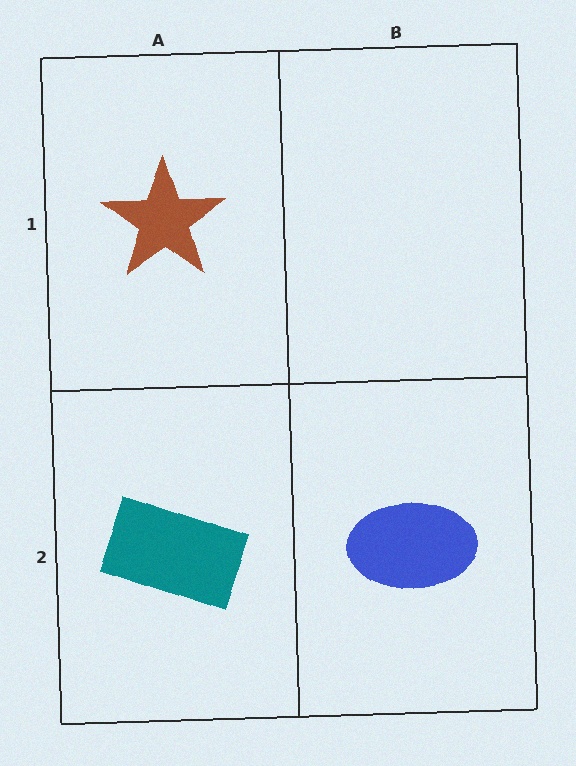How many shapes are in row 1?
1 shape.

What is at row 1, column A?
A brown star.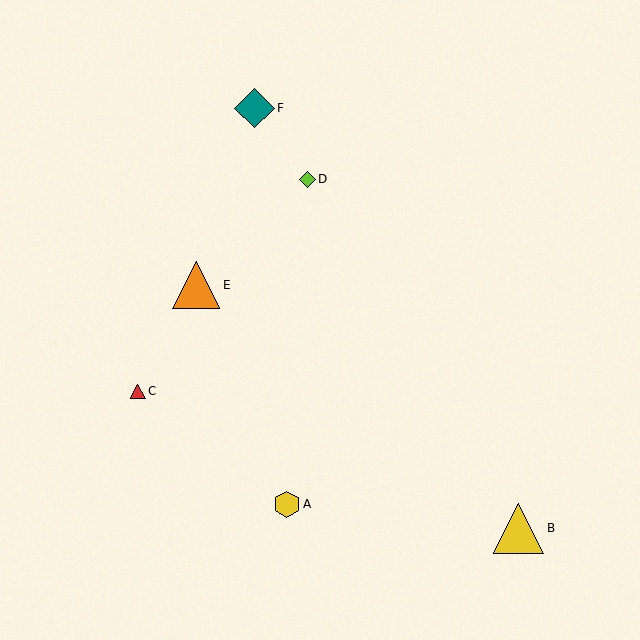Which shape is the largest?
The yellow triangle (labeled B) is the largest.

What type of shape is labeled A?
Shape A is a yellow hexagon.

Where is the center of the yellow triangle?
The center of the yellow triangle is at (518, 528).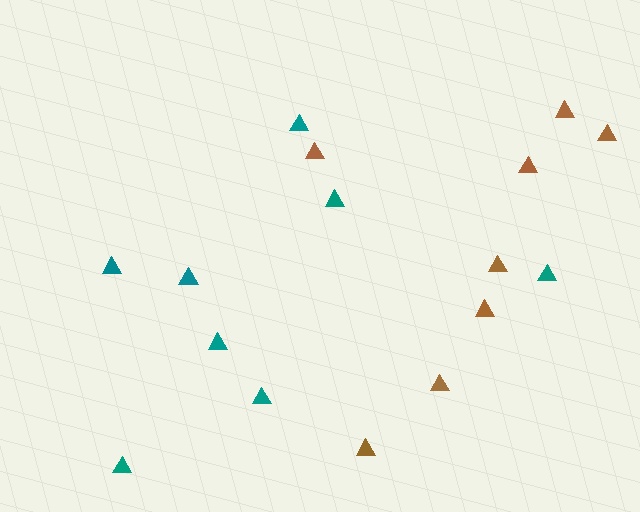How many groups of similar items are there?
There are 2 groups: one group of brown triangles (8) and one group of teal triangles (8).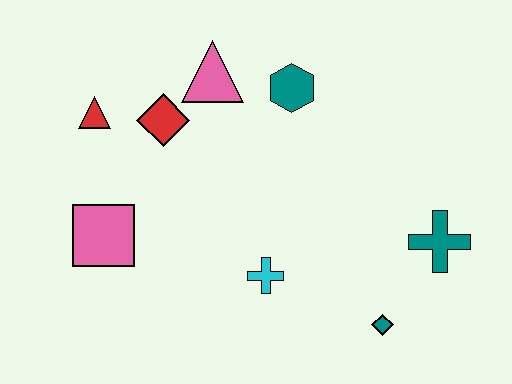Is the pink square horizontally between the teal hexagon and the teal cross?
No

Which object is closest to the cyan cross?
The teal diamond is closest to the cyan cross.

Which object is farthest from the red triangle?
The teal cross is farthest from the red triangle.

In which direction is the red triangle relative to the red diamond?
The red triangle is to the left of the red diamond.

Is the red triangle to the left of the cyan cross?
Yes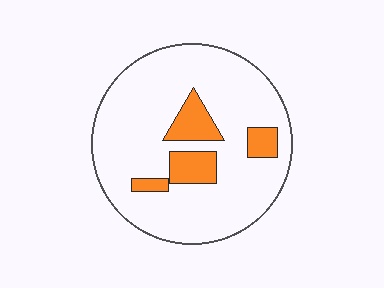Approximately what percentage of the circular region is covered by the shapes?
Approximately 15%.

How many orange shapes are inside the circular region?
4.